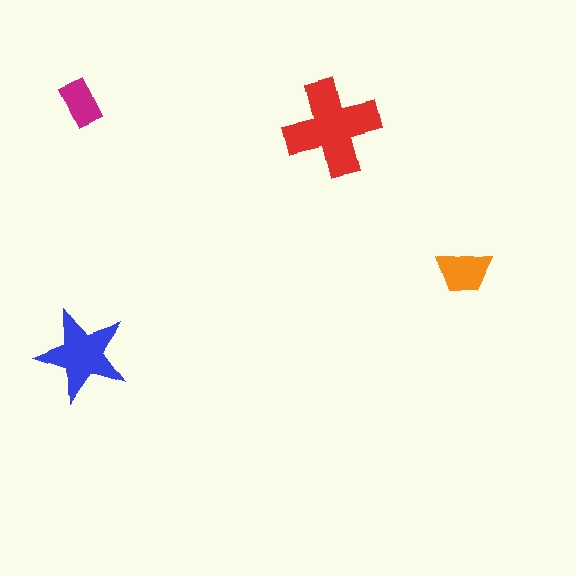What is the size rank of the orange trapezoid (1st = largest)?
3rd.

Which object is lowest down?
The blue star is bottommost.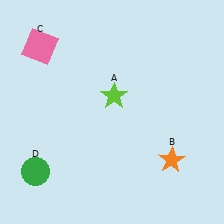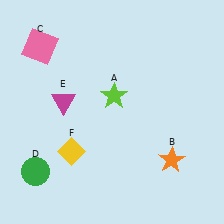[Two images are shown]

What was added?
A magenta triangle (E), a yellow diamond (F) were added in Image 2.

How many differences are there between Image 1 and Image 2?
There are 2 differences between the two images.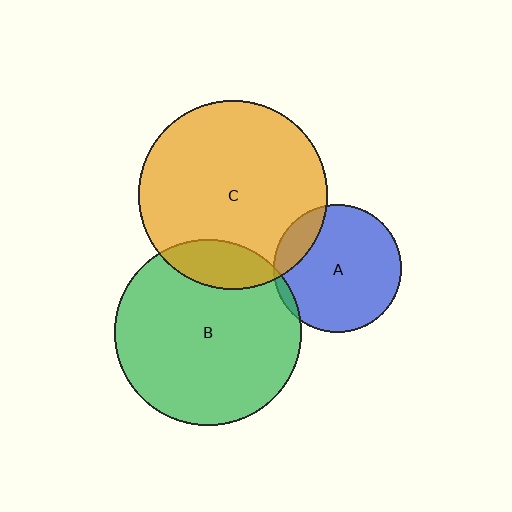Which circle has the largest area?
Circle C (orange).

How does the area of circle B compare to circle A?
Approximately 2.1 times.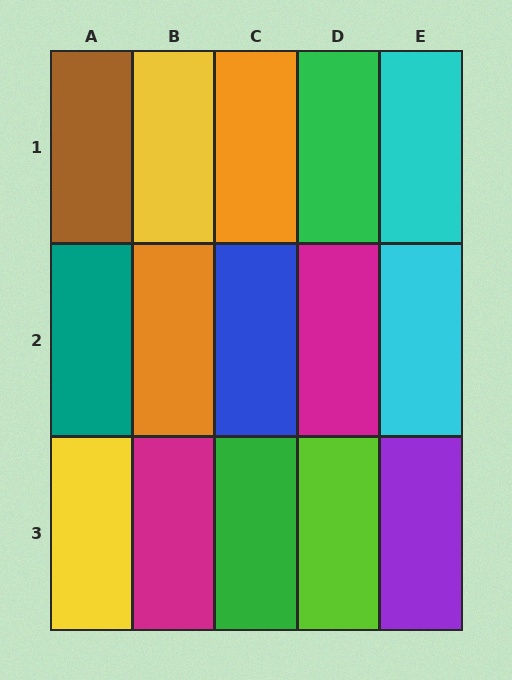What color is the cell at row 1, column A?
Brown.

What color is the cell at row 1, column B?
Yellow.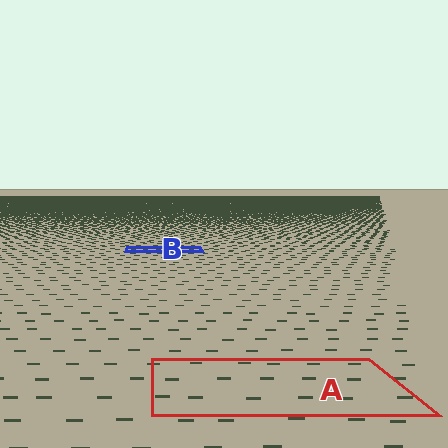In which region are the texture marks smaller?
The texture marks are smaller in region B, because it is farther away.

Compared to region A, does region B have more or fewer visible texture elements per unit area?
Region B has more texture elements per unit area — they are packed more densely because it is farther away.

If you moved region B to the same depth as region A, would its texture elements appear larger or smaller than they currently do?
They would appear larger. At a closer depth, the same texture elements are projected at a bigger on-screen size.